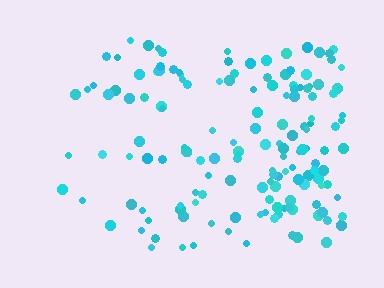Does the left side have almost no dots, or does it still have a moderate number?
Still a moderate number, just noticeably fewer than the right.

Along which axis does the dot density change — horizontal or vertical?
Horizontal.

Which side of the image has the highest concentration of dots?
The right.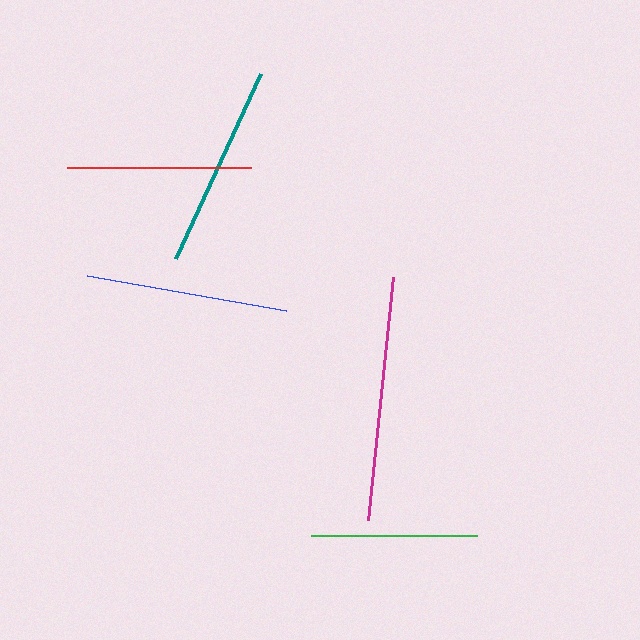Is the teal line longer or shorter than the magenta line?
The magenta line is longer than the teal line.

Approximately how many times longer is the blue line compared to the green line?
The blue line is approximately 1.2 times the length of the green line.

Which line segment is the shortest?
The green line is the shortest at approximately 166 pixels.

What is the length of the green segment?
The green segment is approximately 166 pixels long.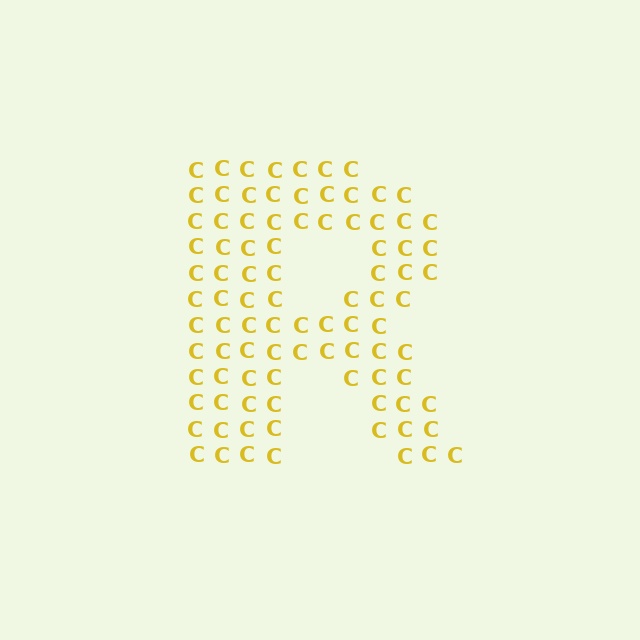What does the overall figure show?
The overall figure shows the letter R.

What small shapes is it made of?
It is made of small letter C's.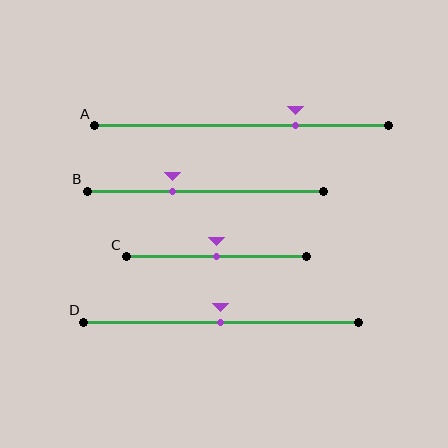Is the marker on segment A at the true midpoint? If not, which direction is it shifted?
No, the marker on segment A is shifted to the right by about 18% of the segment length.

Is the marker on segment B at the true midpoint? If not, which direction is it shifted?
No, the marker on segment B is shifted to the left by about 14% of the segment length.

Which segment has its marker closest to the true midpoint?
Segment C has its marker closest to the true midpoint.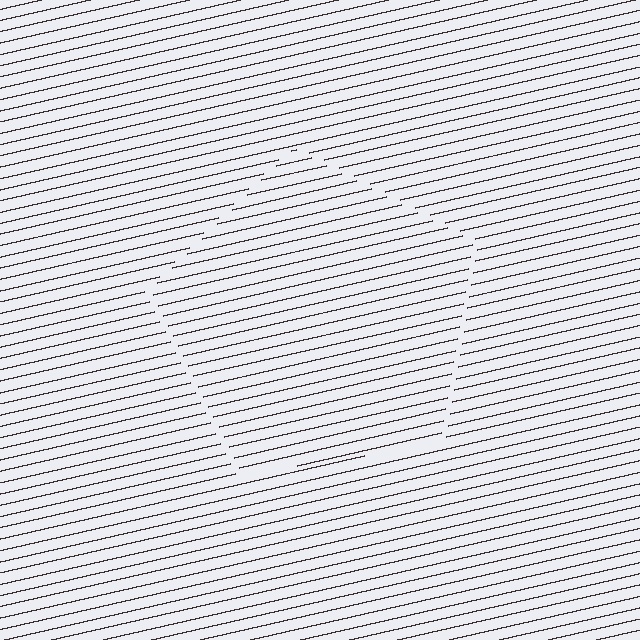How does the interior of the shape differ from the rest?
The interior of the shape contains the same grating, shifted by half a period — the contour is defined by the phase discontinuity where line-ends from the inner and outer gratings abut.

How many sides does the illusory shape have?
5 sides — the line-ends trace a pentagon.